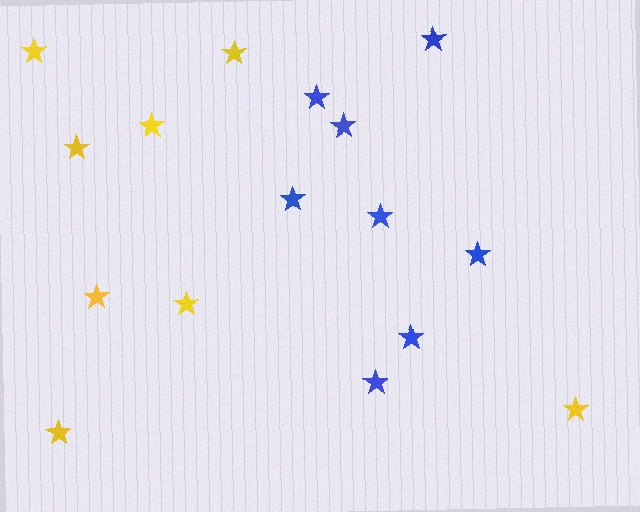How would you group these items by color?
There are 2 groups: one group of blue stars (8) and one group of yellow stars (8).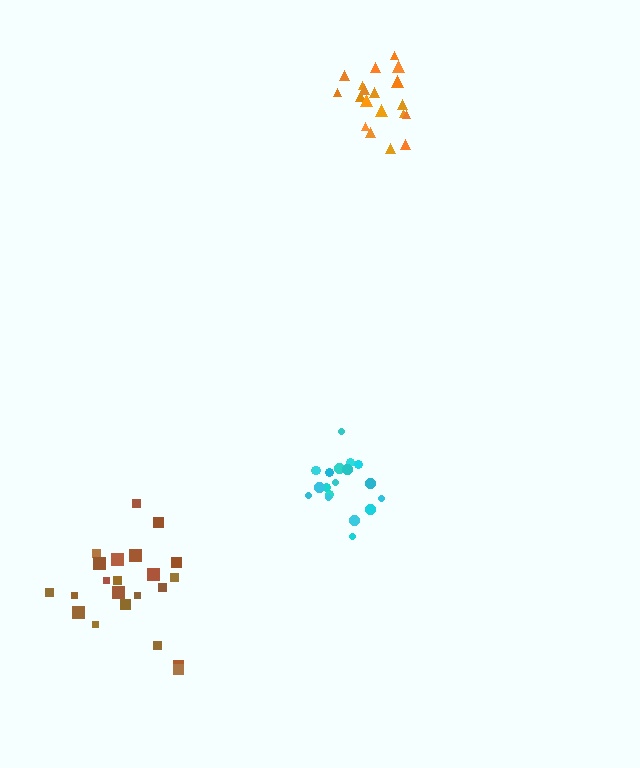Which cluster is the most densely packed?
Cyan.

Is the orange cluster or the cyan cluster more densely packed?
Cyan.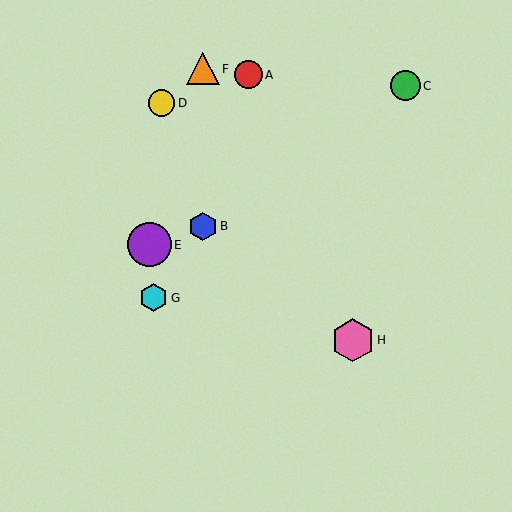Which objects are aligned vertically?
Objects B, F are aligned vertically.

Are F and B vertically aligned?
Yes, both are at x≈203.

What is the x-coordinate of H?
Object H is at x≈353.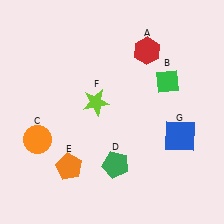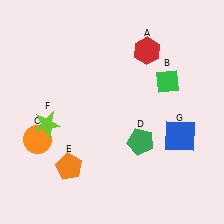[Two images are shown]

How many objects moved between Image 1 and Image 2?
2 objects moved between the two images.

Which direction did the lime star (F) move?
The lime star (F) moved left.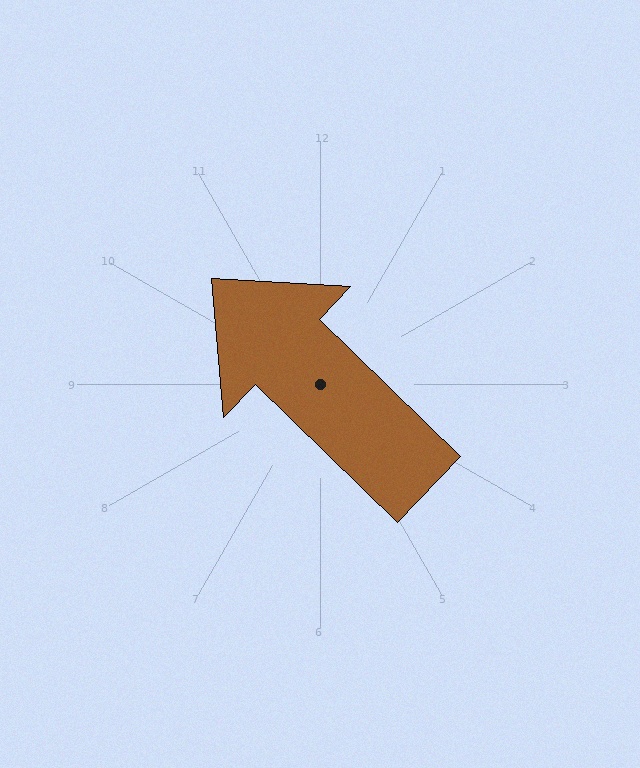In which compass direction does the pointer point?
Northwest.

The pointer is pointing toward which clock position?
Roughly 10 o'clock.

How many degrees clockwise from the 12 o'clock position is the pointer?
Approximately 314 degrees.